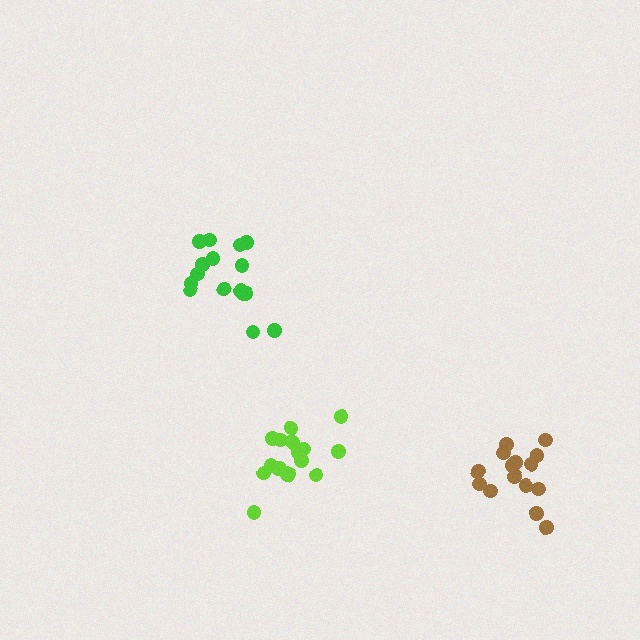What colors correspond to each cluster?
The clusters are colored: lime, brown, green.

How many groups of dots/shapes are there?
There are 3 groups.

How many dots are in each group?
Group 1: 16 dots, Group 2: 15 dots, Group 3: 16 dots (47 total).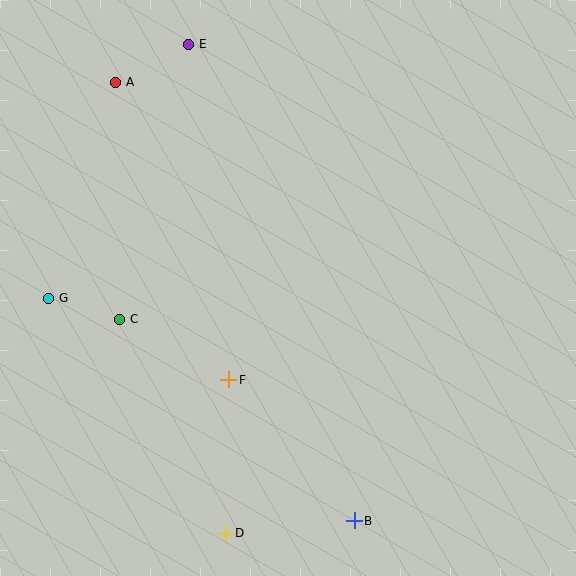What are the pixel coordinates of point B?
Point B is at (354, 521).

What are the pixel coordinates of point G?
Point G is at (49, 298).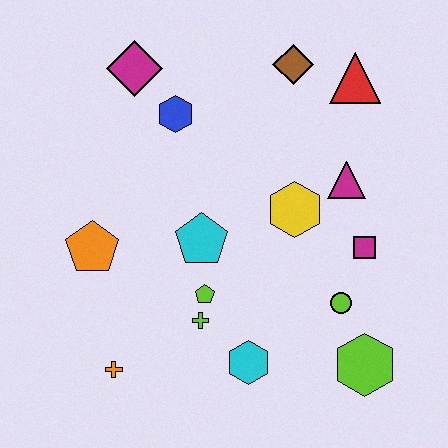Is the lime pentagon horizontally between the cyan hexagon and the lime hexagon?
No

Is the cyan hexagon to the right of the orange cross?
Yes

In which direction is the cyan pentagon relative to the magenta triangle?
The cyan pentagon is to the left of the magenta triangle.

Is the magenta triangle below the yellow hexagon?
No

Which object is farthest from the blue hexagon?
The lime hexagon is farthest from the blue hexagon.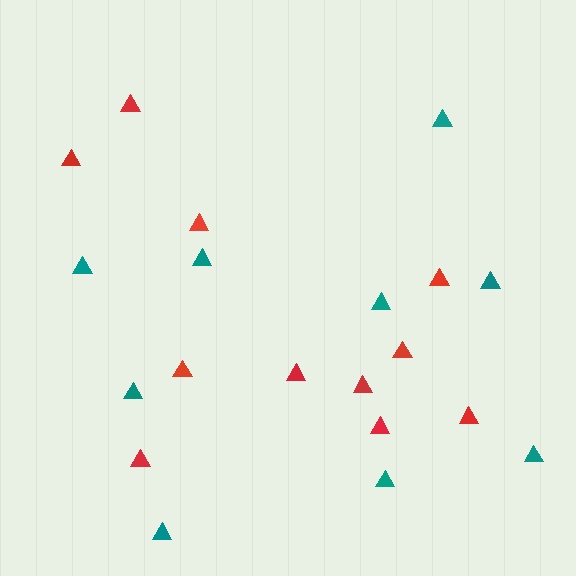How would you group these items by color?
There are 2 groups: one group of teal triangles (9) and one group of red triangles (11).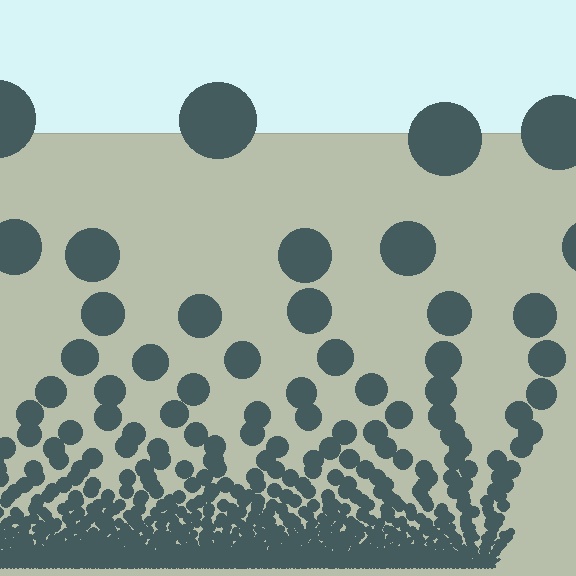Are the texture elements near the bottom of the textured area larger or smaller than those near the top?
Smaller. The gradient is inverted — elements near the bottom are smaller and denser.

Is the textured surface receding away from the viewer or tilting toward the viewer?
The surface appears to tilt toward the viewer. Texture elements get larger and sparser toward the top.